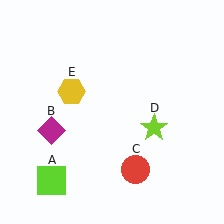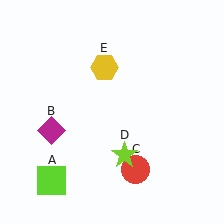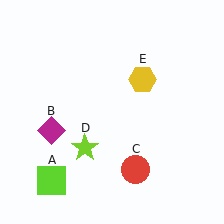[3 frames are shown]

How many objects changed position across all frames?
2 objects changed position: lime star (object D), yellow hexagon (object E).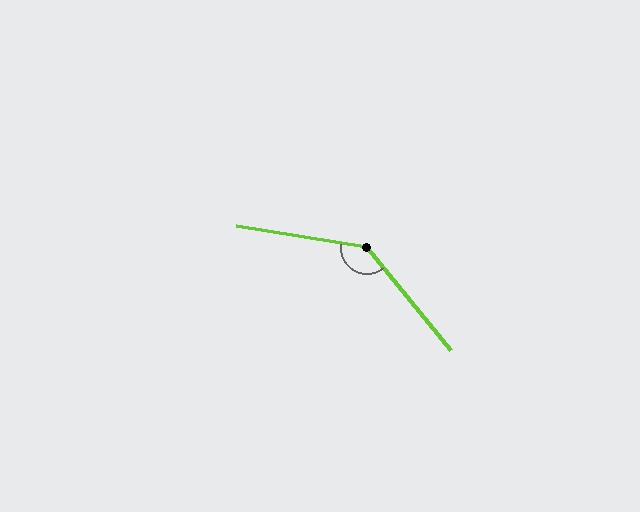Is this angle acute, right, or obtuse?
It is obtuse.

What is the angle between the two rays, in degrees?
Approximately 138 degrees.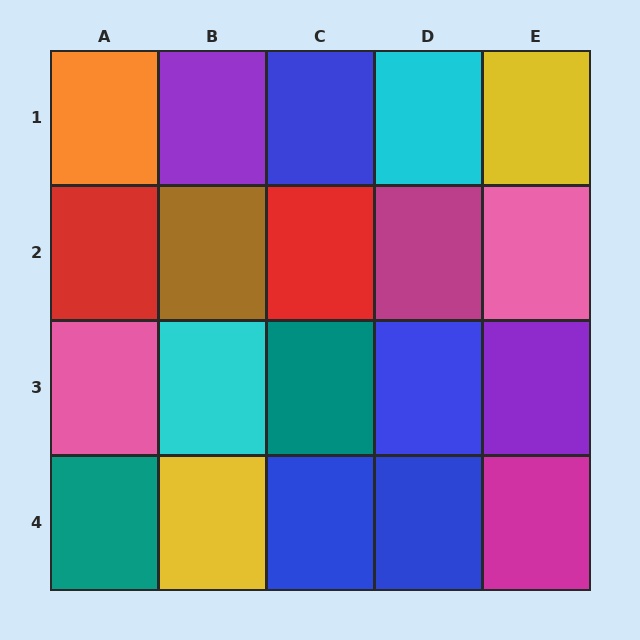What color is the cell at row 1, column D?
Cyan.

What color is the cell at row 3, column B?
Cyan.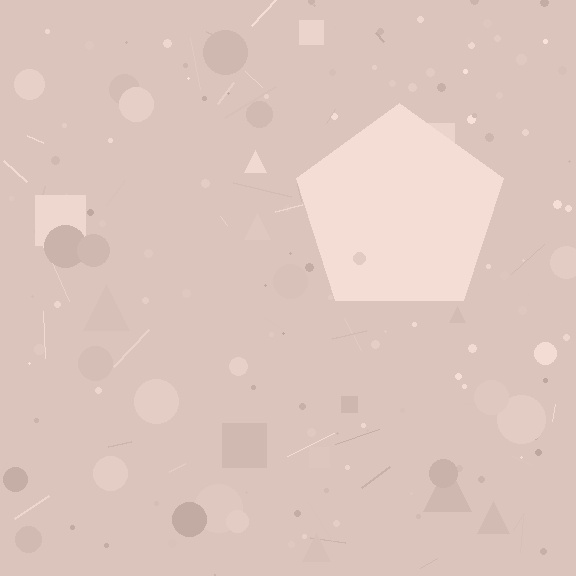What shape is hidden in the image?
A pentagon is hidden in the image.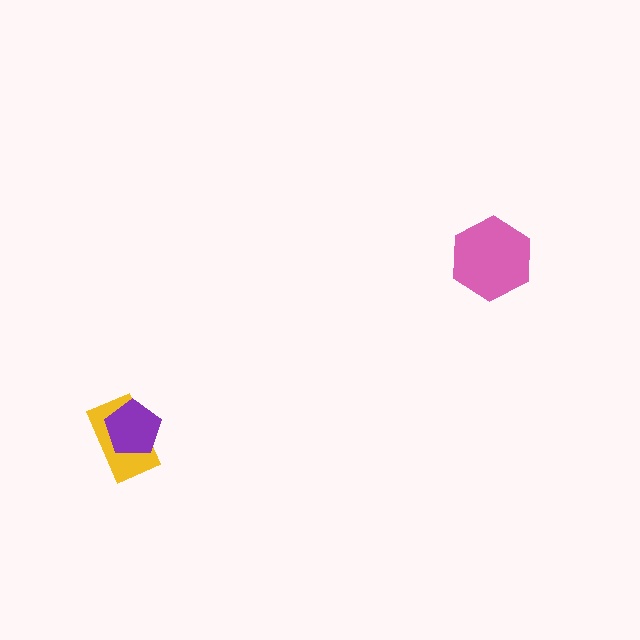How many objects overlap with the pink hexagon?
0 objects overlap with the pink hexagon.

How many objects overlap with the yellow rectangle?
1 object overlaps with the yellow rectangle.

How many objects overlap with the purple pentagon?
1 object overlaps with the purple pentagon.